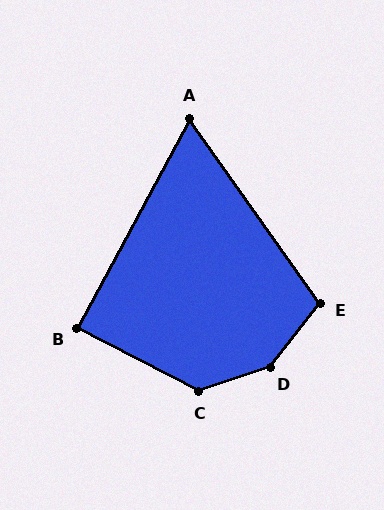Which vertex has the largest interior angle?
D, at approximately 147 degrees.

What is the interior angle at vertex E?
Approximately 107 degrees (obtuse).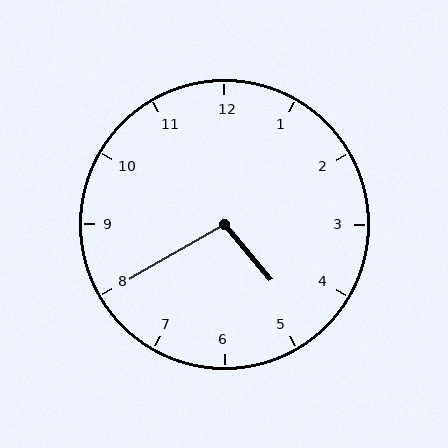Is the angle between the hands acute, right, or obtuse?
It is obtuse.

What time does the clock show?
4:40.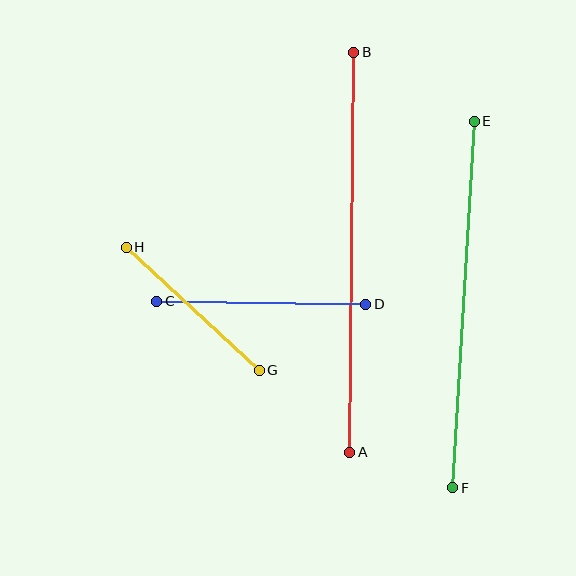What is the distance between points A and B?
The distance is approximately 400 pixels.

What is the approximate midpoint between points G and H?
The midpoint is at approximately (193, 309) pixels.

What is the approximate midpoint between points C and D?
The midpoint is at approximately (261, 303) pixels.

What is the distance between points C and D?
The distance is approximately 209 pixels.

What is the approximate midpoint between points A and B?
The midpoint is at approximately (352, 252) pixels.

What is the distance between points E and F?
The distance is approximately 368 pixels.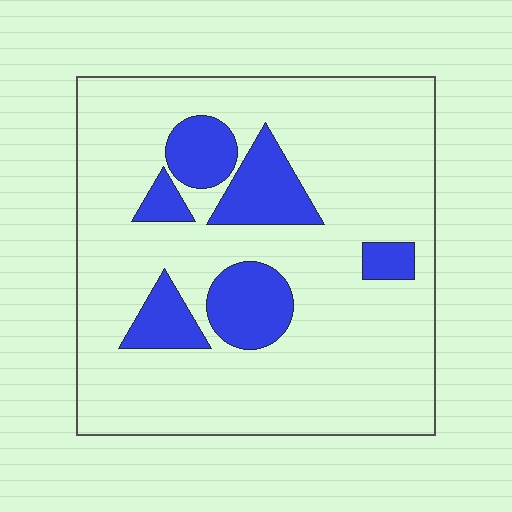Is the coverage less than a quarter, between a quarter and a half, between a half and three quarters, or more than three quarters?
Less than a quarter.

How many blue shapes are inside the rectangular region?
6.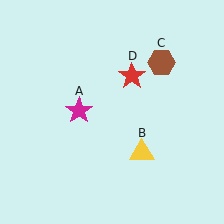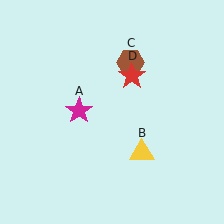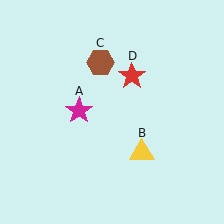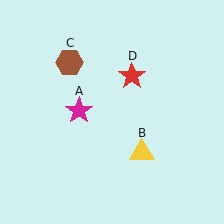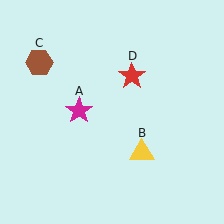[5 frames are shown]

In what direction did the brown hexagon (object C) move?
The brown hexagon (object C) moved left.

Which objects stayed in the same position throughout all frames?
Magenta star (object A) and yellow triangle (object B) and red star (object D) remained stationary.